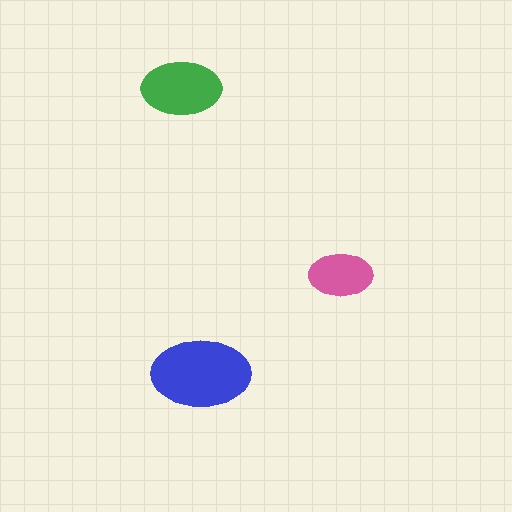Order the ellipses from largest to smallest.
the blue one, the green one, the pink one.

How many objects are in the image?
There are 3 objects in the image.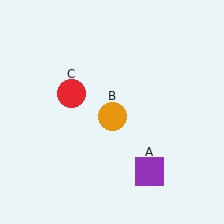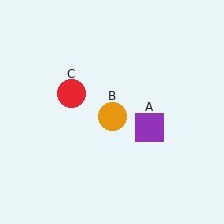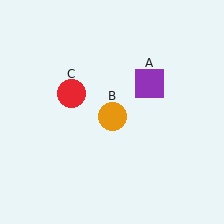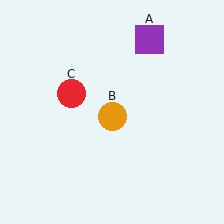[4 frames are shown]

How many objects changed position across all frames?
1 object changed position: purple square (object A).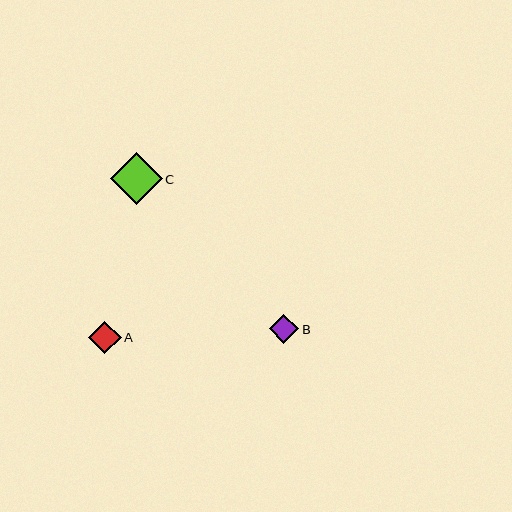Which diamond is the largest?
Diamond C is the largest with a size of approximately 52 pixels.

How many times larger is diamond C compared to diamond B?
Diamond C is approximately 1.8 times the size of diamond B.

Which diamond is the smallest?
Diamond B is the smallest with a size of approximately 29 pixels.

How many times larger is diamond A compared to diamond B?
Diamond A is approximately 1.1 times the size of diamond B.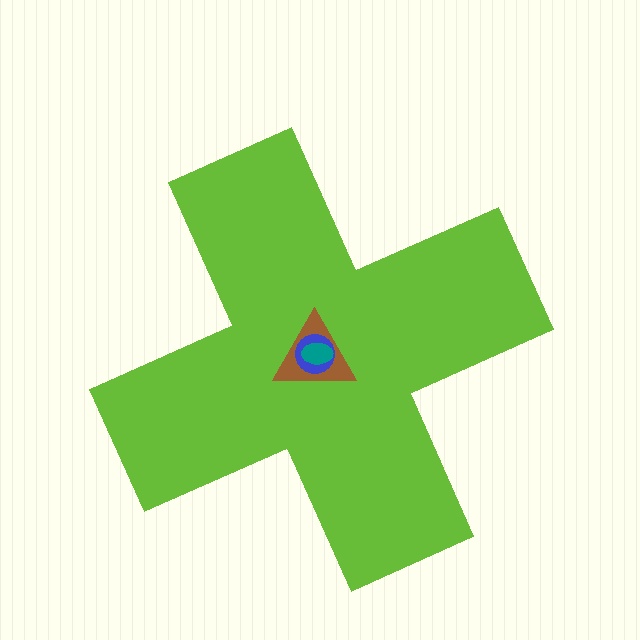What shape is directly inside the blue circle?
The teal ellipse.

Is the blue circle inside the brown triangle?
Yes.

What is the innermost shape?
The teal ellipse.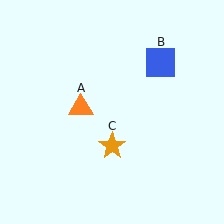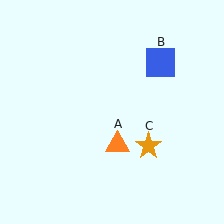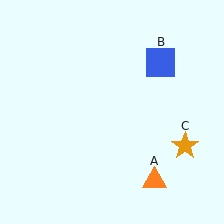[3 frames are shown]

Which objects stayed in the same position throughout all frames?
Blue square (object B) remained stationary.